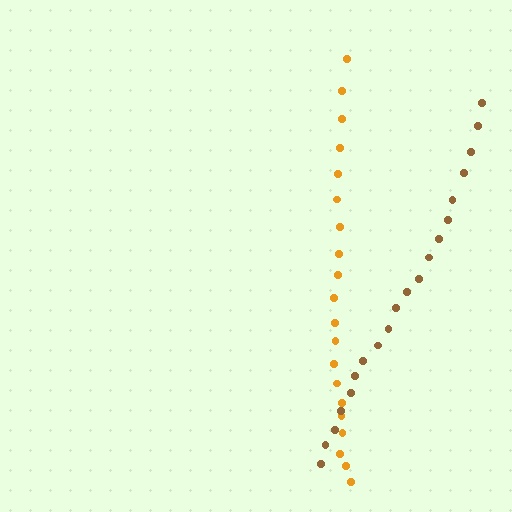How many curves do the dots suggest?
There are 2 distinct paths.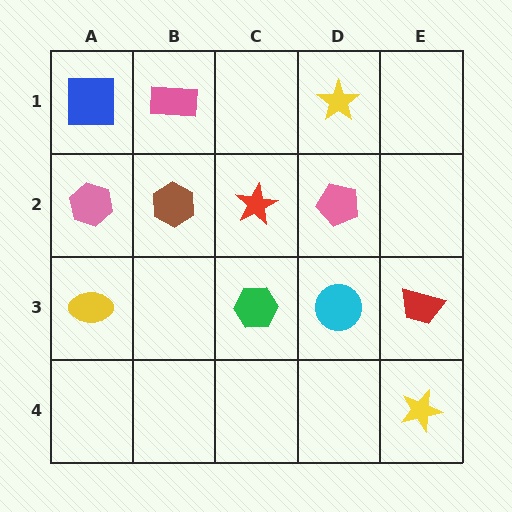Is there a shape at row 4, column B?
No, that cell is empty.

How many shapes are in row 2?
4 shapes.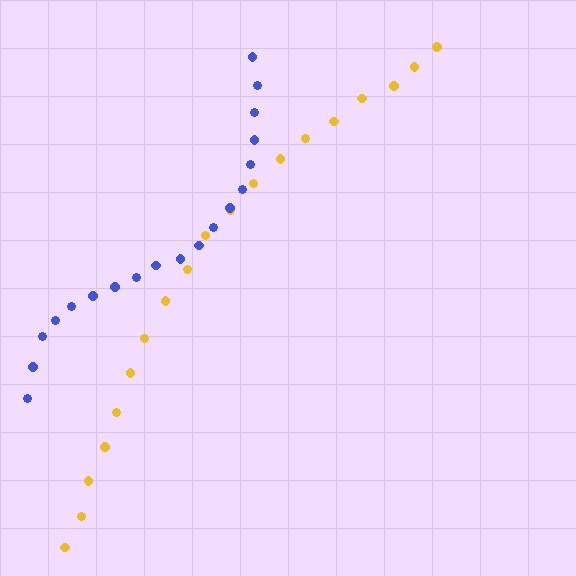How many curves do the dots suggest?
There are 2 distinct paths.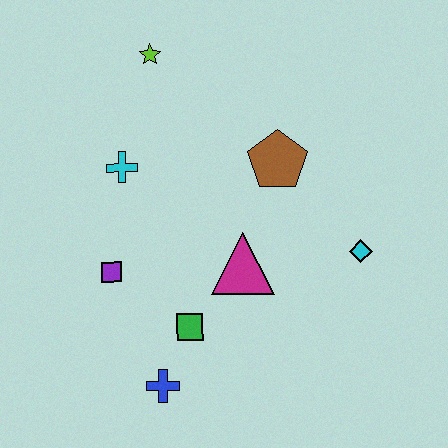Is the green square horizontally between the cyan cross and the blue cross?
No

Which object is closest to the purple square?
The green square is closest to the purple square.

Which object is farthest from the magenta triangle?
The lime star is farthest from the magenta triangle.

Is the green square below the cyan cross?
Yes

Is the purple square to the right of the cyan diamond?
No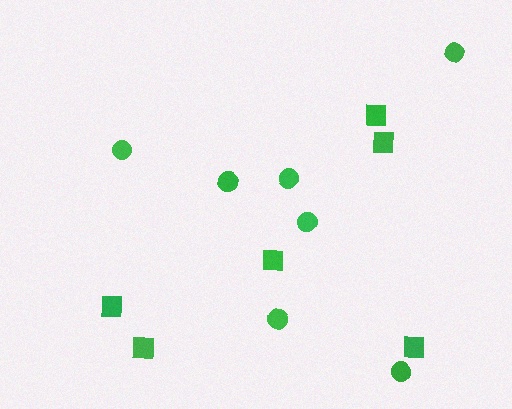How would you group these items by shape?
There are 2 groups: one group of squares (6) and one group of circles (7).